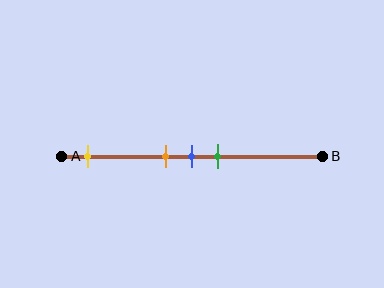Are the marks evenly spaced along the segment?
No, the marks are not evenly spaced.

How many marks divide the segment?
There are 4 marks dividing the segment.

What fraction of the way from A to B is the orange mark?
The orange mark is approximately 40% (0.4) of the way from A to B.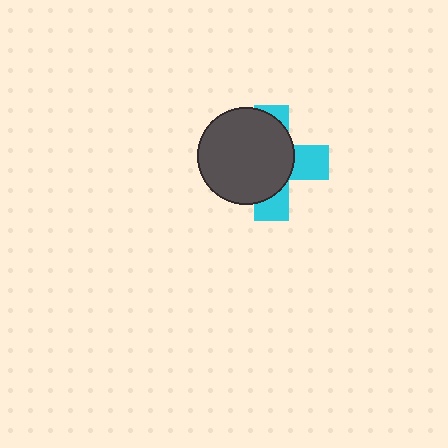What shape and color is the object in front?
The object in front is a dark gray circle.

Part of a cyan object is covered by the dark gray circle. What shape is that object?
It is a cross.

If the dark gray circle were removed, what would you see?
You would see the complete cyan cross.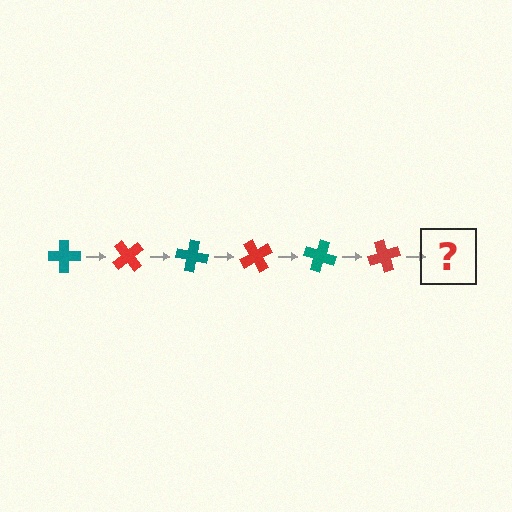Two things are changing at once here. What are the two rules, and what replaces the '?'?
The two rules are that it rotates 50 degrees each step and the color cycles through teal and red. The '?' should be a teal cross, rotated 300 degrees from the start.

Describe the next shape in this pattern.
It should be a teal cross, rotated 300 degrees from the start.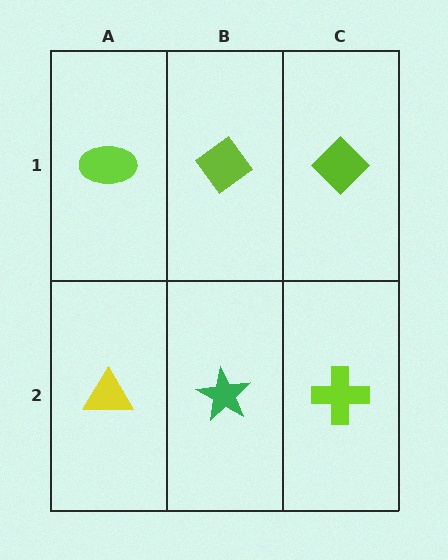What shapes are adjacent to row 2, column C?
A lime diamond (row 1, column C), a green star (row 2, column B).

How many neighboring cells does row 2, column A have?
2.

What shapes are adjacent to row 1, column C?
A lime cross (row 2, column C), a lime diamond (row 1, column B).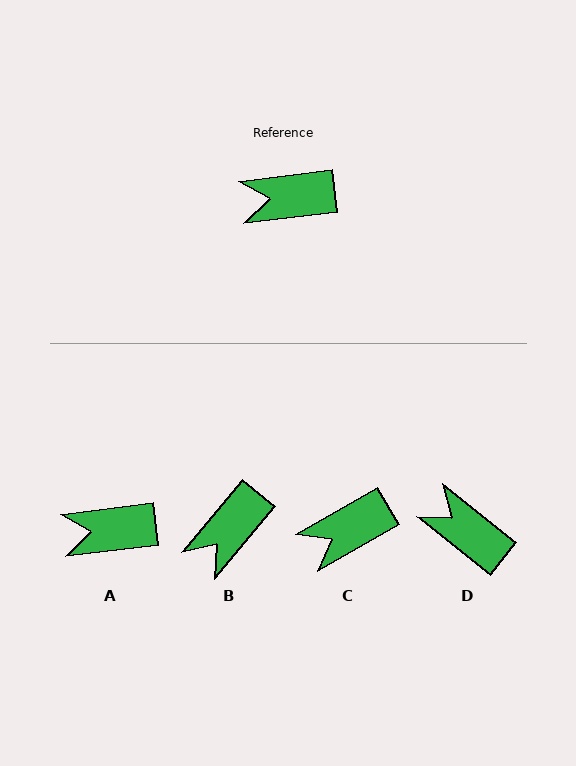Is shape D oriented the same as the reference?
No, it is off by about 45 degrees.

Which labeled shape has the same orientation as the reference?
A.